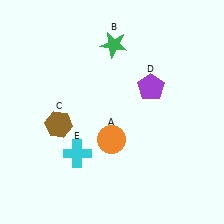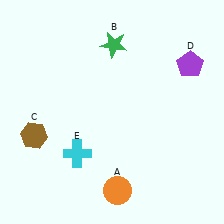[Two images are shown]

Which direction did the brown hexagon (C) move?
The brown hexagon (C) moved left.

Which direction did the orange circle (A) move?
The orange circle (A) moved down.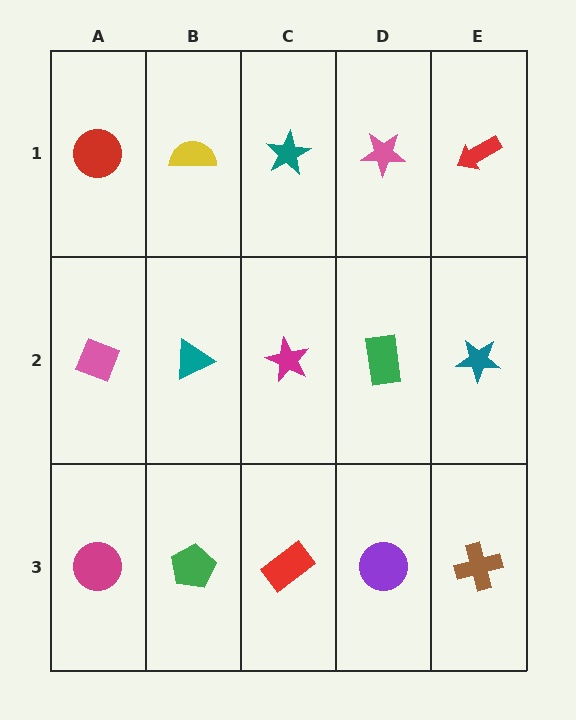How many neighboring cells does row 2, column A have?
3.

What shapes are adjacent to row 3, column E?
A teal star (row 2, column E), a purple circle (row 3, column D).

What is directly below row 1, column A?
A pink diamond.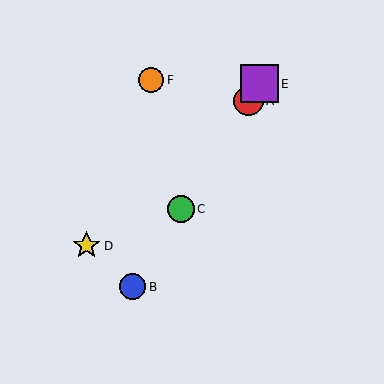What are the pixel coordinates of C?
Object C is at (181, 209).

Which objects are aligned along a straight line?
Objects A, B, C, E are aligned along a straight line.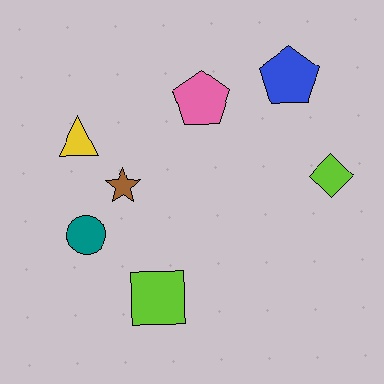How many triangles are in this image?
There is 1 triangle.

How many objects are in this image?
There are 7 objects.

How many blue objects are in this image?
There is 1 blue object.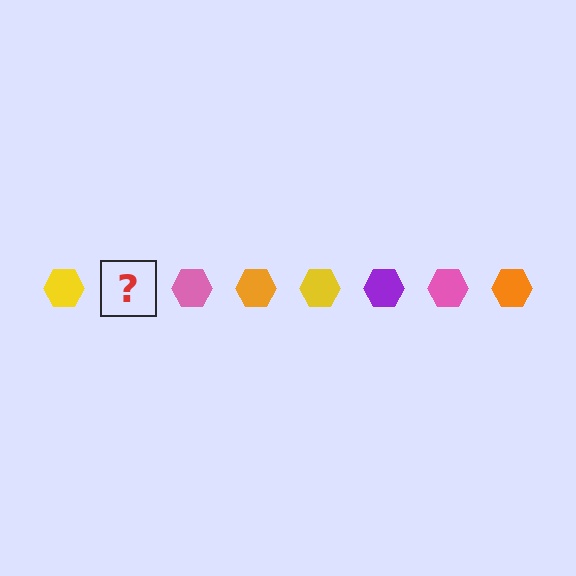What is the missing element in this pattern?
The missing element is a purple hexagon.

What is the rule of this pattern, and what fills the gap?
The rule is that the pattern cycles through yellow, purple, pink, orange hexagons. The gap should be filled with a purple hexagon.